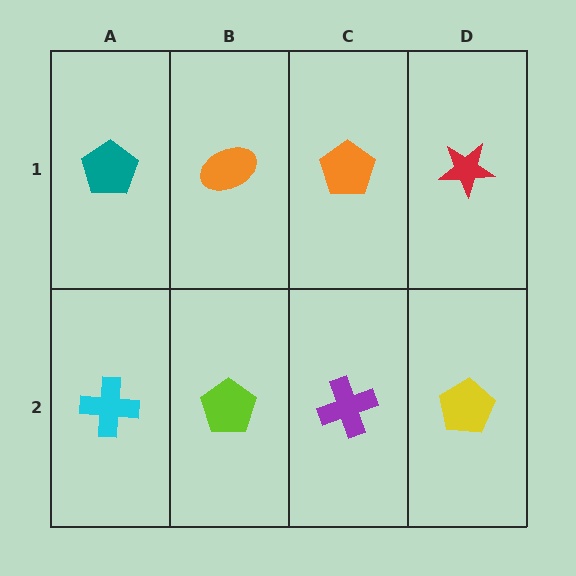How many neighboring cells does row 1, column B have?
3.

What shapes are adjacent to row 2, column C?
An orange pentagon (row 1, column C), a lime pentagon (row 2, column B), a yellow pentagon (row 2, column D).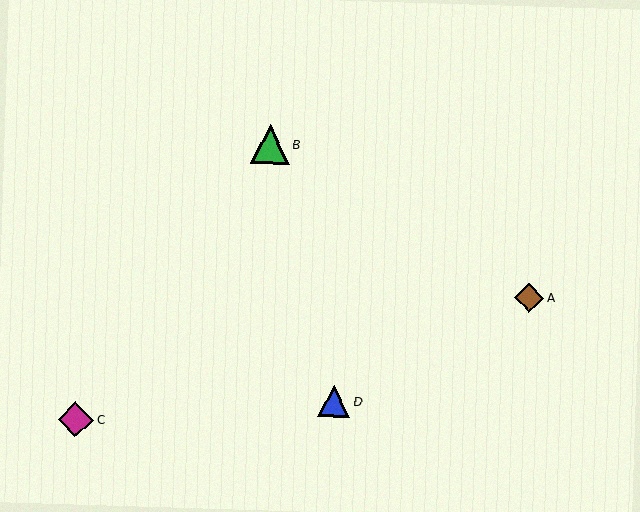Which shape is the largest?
The green triangle (labeled B) is the largest.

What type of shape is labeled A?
Shape A is a brown diamond.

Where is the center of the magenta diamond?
The center of the magenta diamond is at (76, 420).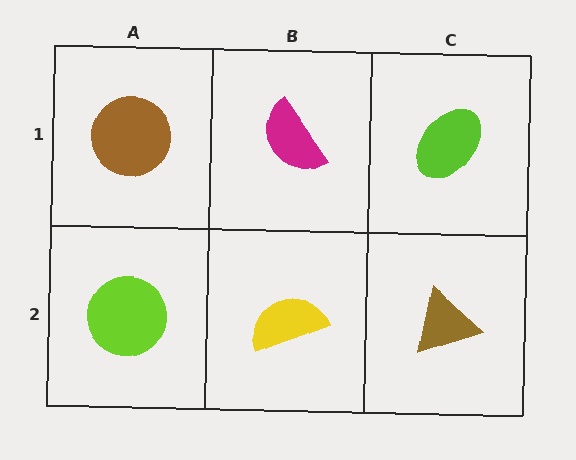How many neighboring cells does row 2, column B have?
3.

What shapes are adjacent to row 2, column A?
A brown circle (row 1, column A), a yellow semicircle (row 2, column B).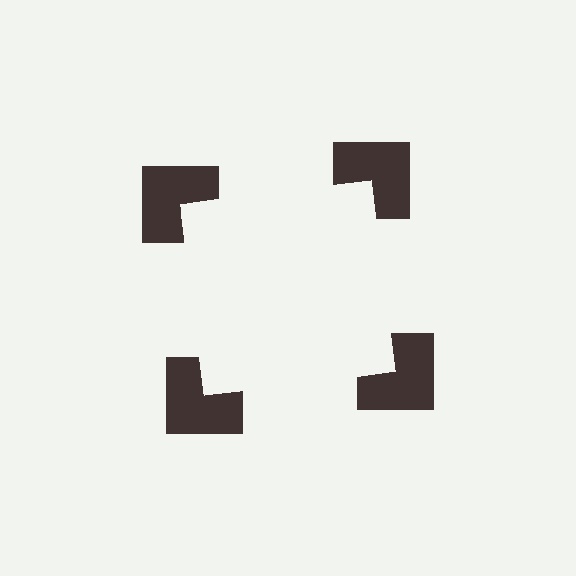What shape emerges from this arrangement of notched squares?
An illusory square — its edges are inferred from the aligned wedge cuts in the notched squares, not physically drawn.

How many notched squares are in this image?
There are 4 — one at each vertex of the illusory square.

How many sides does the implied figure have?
4 sides.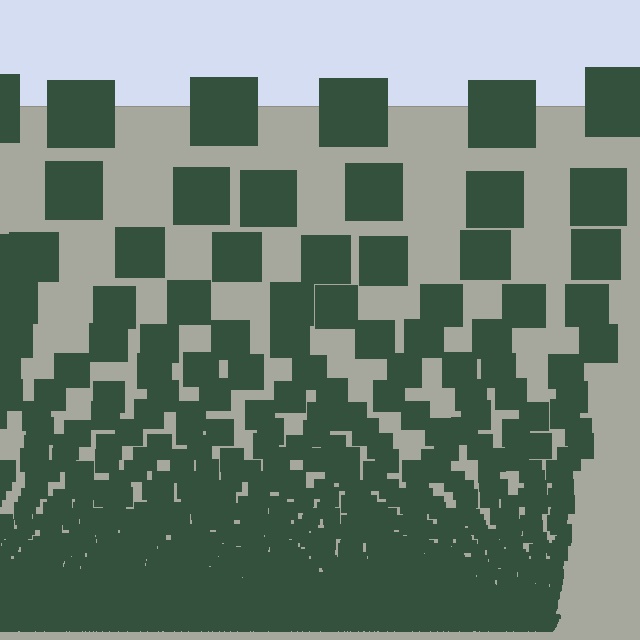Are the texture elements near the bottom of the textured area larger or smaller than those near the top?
Smaller. The gradient is inverted — elements near the bottom are smaller and denser.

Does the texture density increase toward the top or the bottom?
Density increases toward the bottom.